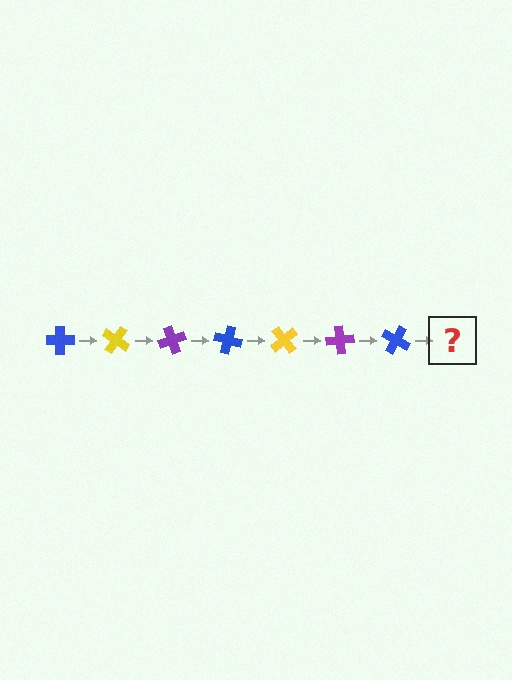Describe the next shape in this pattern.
It should be a yellow cross, rotated 245 degrees from the start.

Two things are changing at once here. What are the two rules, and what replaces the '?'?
The two rules are that it rotates 35 degrees each step and the color cycles through blue, yellow, and purple. The '?' should be a yellow cross, rotated 245 degrees from the start.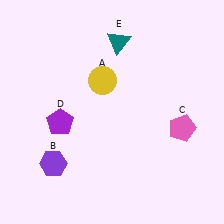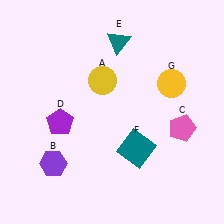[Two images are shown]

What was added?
A teal square (F), a yellow circle (G) were added in Image 2.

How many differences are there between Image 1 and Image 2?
There are 2 differences between the two images.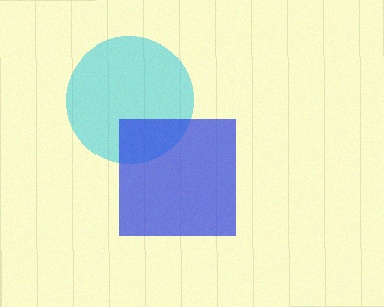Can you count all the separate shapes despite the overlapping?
Yes, there are 2 separate shapes.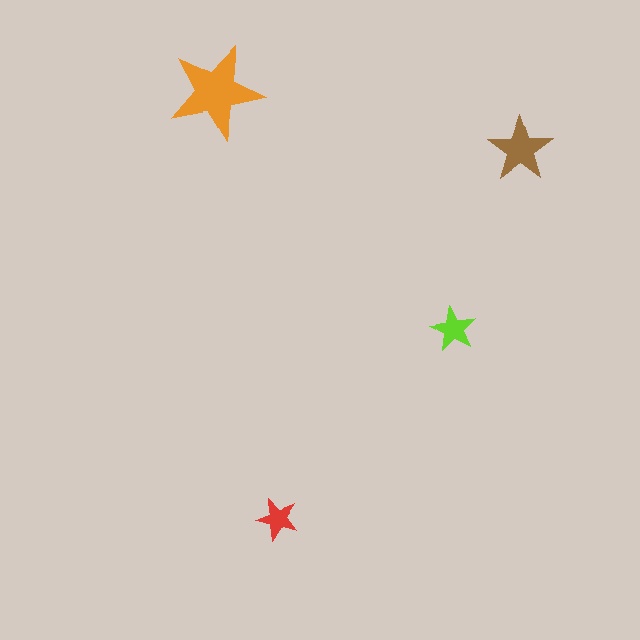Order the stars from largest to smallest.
the orange one, the brown one, the lime one, the red one.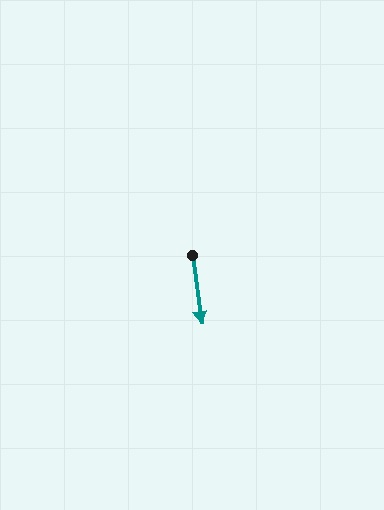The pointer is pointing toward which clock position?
Roughly 6 o'clock.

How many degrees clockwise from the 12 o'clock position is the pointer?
Approximately 172 degrees.